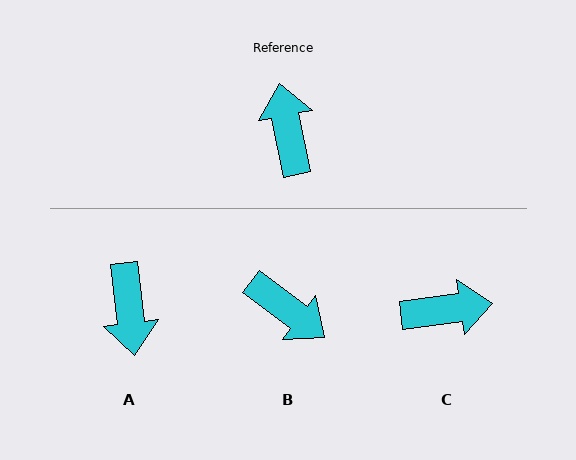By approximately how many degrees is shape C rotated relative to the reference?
Approximately 94 degrees clockwise.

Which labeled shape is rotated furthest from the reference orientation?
A, about 175 degrees away.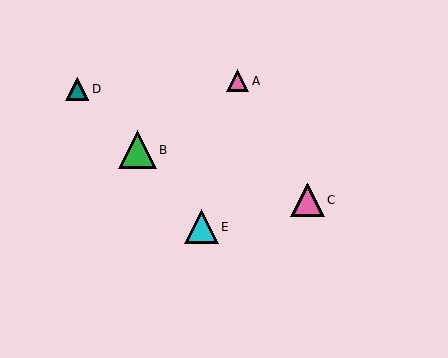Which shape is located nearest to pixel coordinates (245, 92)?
The pink triangle (labeled A) at (238, 81) is nearest to that location.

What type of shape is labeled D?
Shape D is a teal triangle.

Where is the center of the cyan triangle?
The center of the cyan triangle is at (201, 227).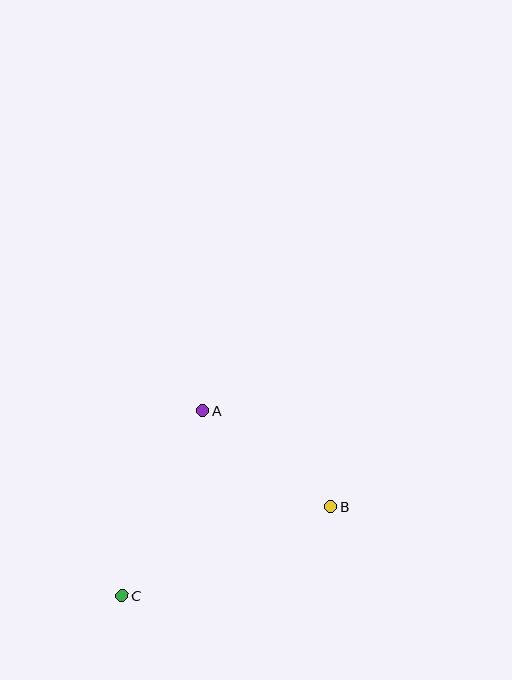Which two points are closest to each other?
Points A and B are closest to each other.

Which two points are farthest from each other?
Points B and C are farthest from each other.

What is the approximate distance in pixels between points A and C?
The distance between A and C is approximately 202 pixels.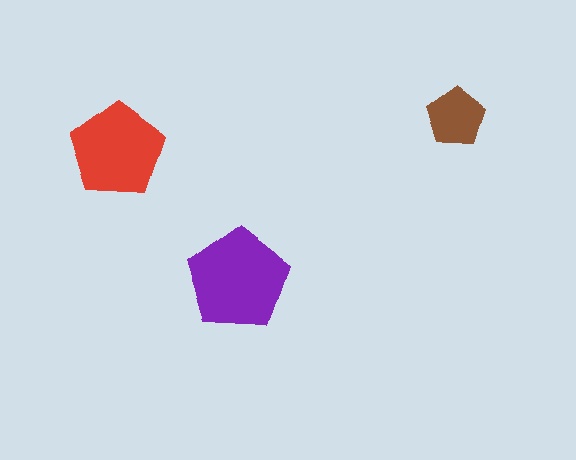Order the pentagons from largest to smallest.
the purple one, the red one, the brown one.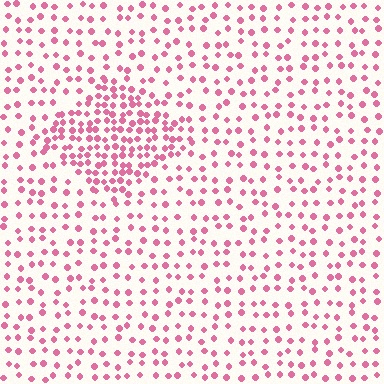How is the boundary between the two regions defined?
The boundary is defined by a change in element density (approximately 2.2x ratio). All elements are the same color, size, and shape.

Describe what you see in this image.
The image contains small pink elements arranged at two different densities. A diamond-shaped region is visible where the elements are more densely packed than the surrounding area.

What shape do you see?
I see a diamond.